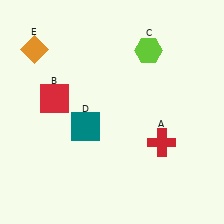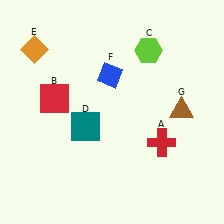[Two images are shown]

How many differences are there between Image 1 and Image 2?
There are 2 differences between the two images.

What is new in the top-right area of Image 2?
A brown triangle (G) was added in the top-right area of Image 2.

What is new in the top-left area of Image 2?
A blue diamond (F) was added in the top-left area of Image 2.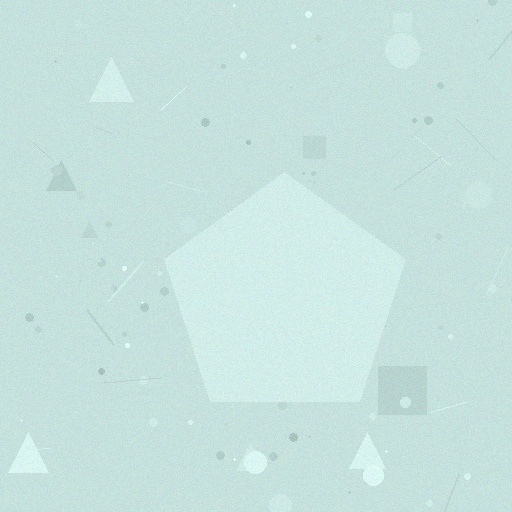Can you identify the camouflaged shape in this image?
The camouflaged shape is a pentagon.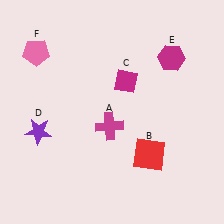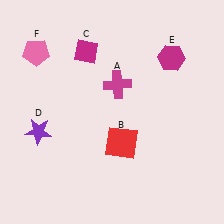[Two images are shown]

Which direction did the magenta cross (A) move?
The magenta cross (A) moved up.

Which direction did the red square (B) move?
The red square (B) moved left.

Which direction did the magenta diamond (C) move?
The magenta diamond (C) moved left.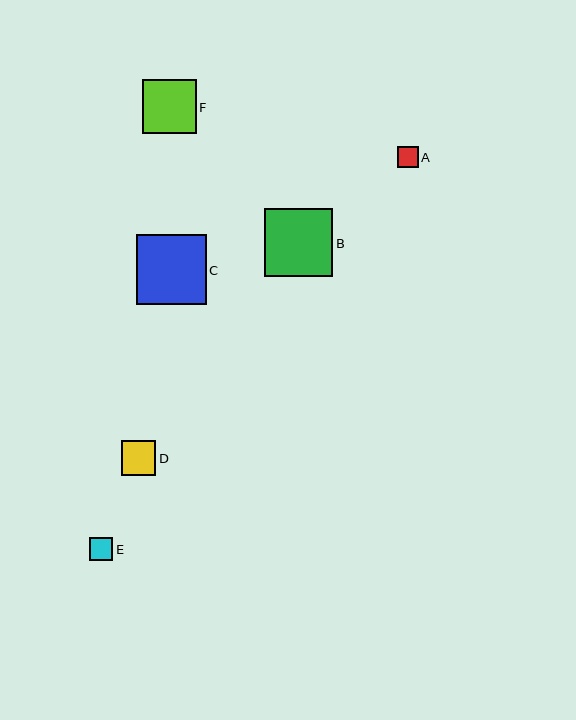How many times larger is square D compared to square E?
Square D is approximately 1.5 times the size of square E.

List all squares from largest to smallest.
From largest to smallest: C, B, F, D, E, A.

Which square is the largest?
Square C is the largest with a size of approximately 70 pixels.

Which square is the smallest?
Square A is the smallest with a size of approximately 21 pixels.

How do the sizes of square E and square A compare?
Square E and square A are approximately the same size.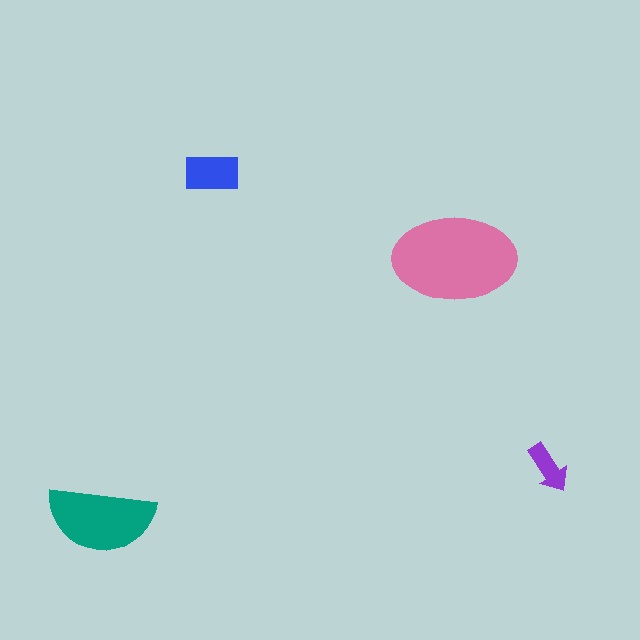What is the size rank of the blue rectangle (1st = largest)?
3rd.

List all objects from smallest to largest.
The purple arrow, the blue rectangle, the teal semicircle, the pink ellipse.